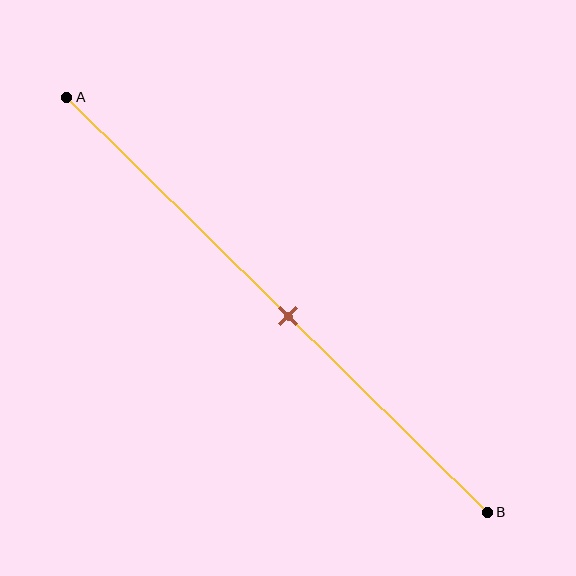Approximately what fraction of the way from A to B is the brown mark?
The brown mark is approximately 55% of the way from A to B.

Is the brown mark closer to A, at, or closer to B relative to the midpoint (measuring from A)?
The brown mark is approximately at the midpoint of segment AB.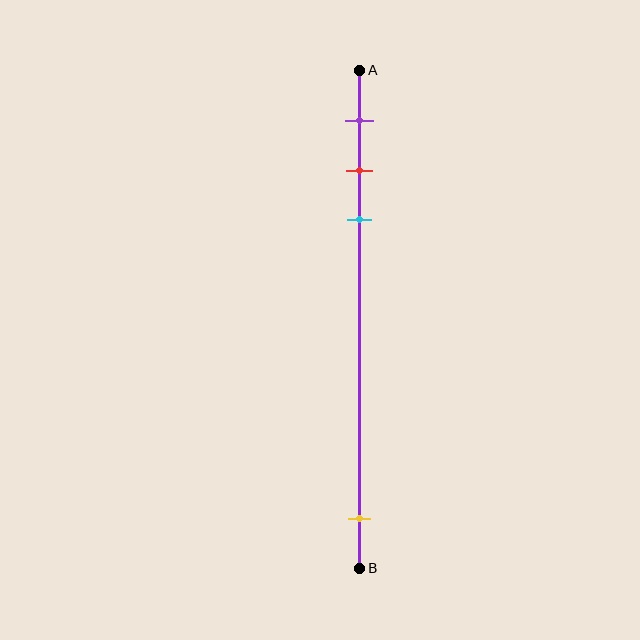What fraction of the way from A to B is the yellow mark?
The yellow mark is approximately 90% (0.9) of the way from A to B.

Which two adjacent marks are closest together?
The red and cyan marks are the closest adjacent pair.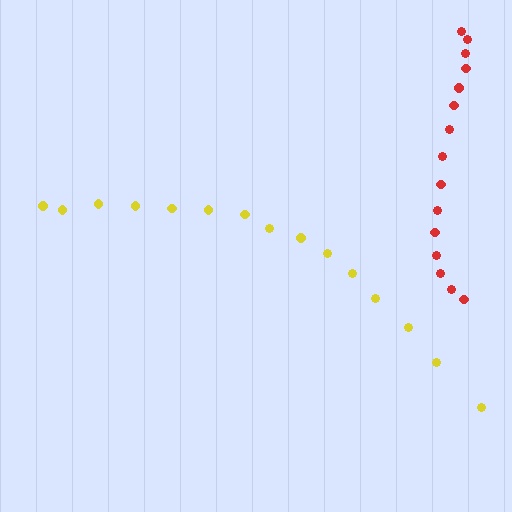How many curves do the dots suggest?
There are 2 distinct paths.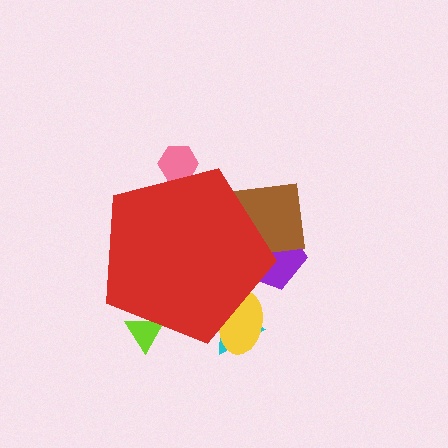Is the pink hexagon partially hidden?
Yes, the pink hexagon is partially hidden behind the red pentagon.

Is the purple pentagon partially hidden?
Yes, the purple pentagon is partially hidden behind the red pentagon.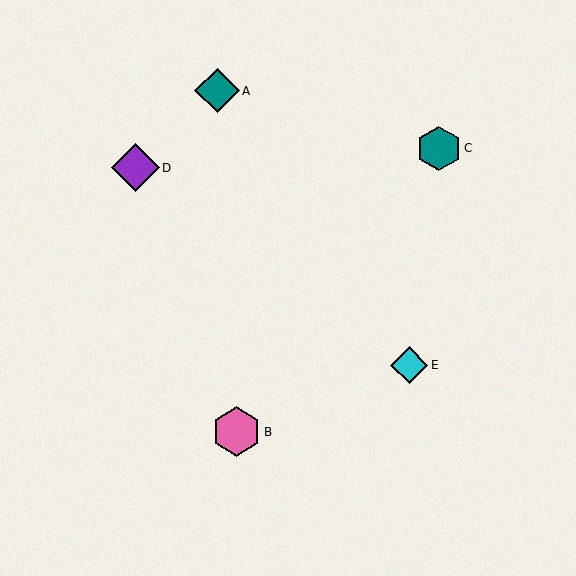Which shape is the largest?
The pink hexagon (labeled B) is the largest.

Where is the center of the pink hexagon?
The center of the pink hexagon is at (237, 432).